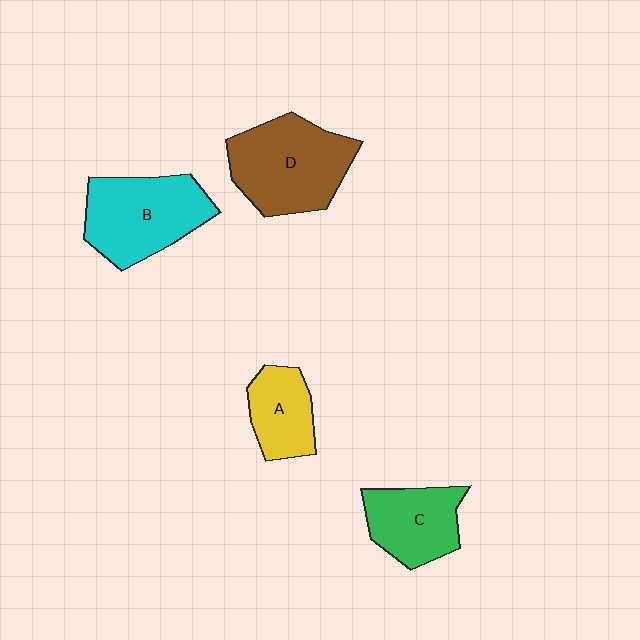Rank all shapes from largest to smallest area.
From largest to smallest: D (brown), B (cyan), C (green), A (yellow).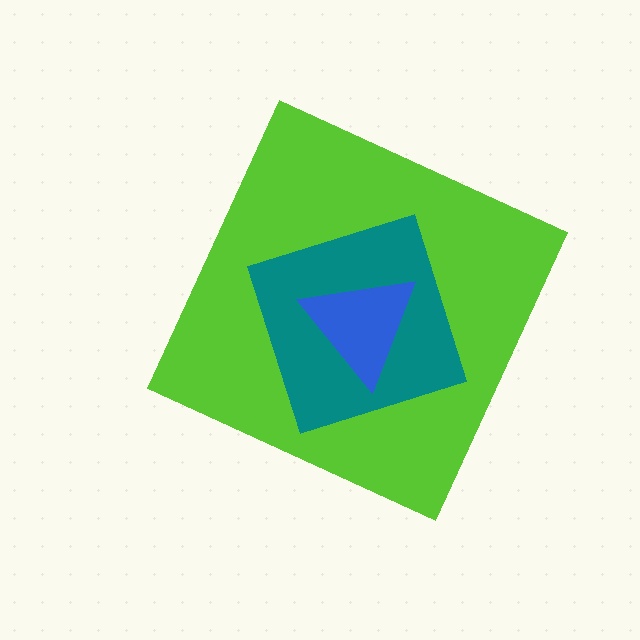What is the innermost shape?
The blue triangle.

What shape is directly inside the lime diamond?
The teal square.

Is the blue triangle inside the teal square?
Yes.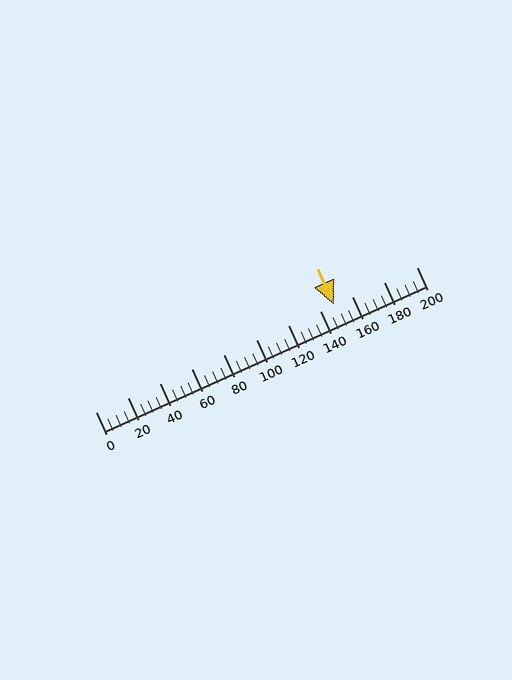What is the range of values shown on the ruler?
The ruler shows values from 0 to 200.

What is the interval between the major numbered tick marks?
The major tick marks are spaced 20 units apart.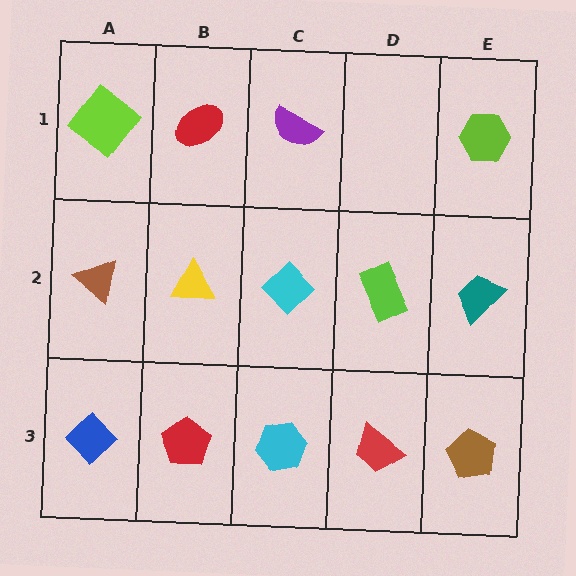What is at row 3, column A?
A blue diamond.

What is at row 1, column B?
A red ellipse.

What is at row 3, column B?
A red pentagon.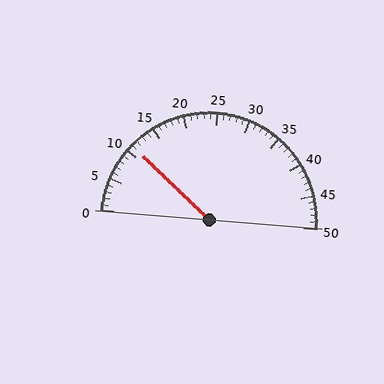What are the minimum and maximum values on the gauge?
The gauge ranges from 0 to 50.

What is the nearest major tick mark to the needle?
The nearest major tick mark is 10.